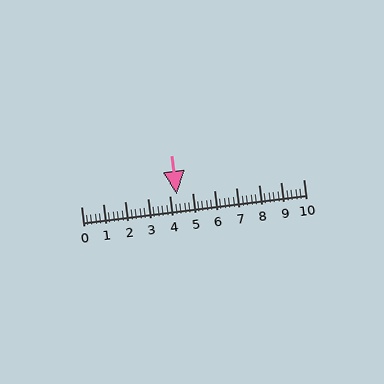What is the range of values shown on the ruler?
The ruler shows values from 0 to 10.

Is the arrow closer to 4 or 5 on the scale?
The arrow is closer to 4.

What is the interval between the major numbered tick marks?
The major tick marks are spaced 1 units apart.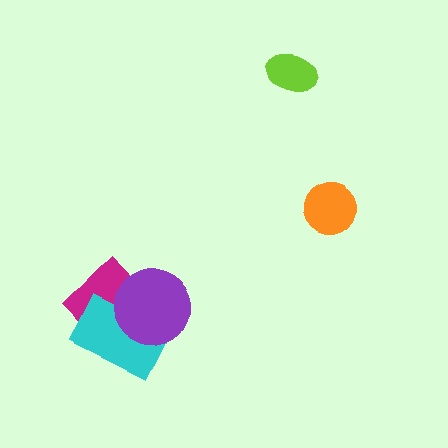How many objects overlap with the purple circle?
2 objects overlap with the purple circle.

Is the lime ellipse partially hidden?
No, no other shape covers it.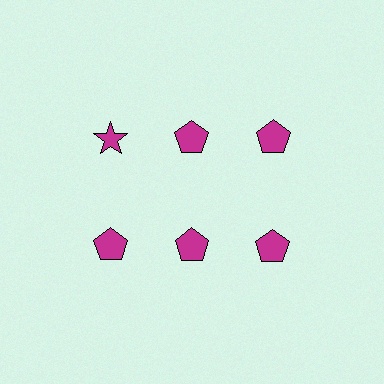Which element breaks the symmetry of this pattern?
The magenta star in the top row, leftmost column breaks the symmetry. All other shapes are magenta pentagons.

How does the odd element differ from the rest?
It has a different shape: star instead of pentagon.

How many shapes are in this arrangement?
There are 6 shapes arranged in a grid pattern.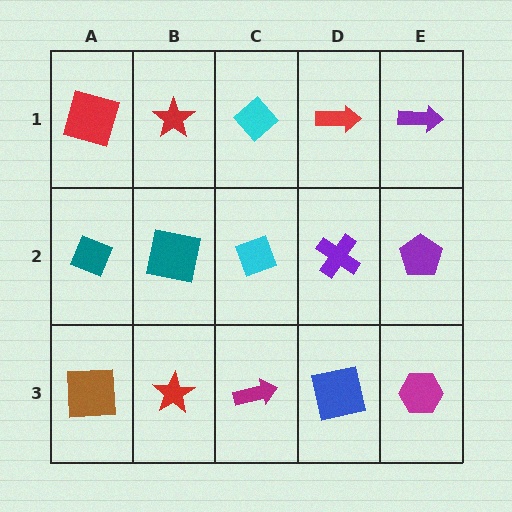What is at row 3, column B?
A red star.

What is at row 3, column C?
A magenta arrow.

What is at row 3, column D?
A blue square.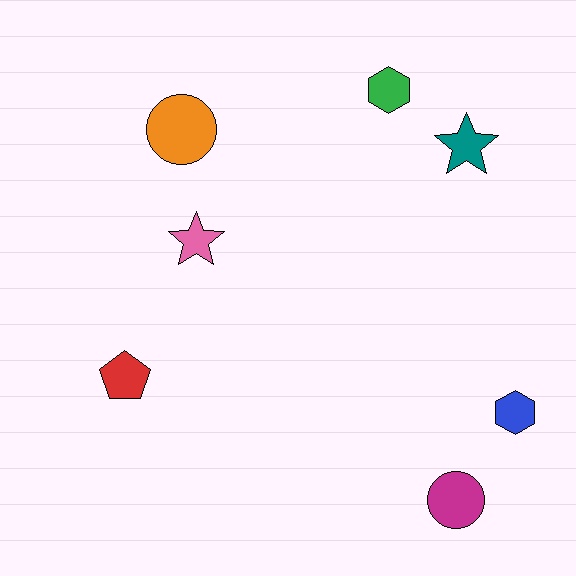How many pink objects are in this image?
There is 1 pink object.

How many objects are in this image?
There are 7 objects.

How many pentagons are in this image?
There is 1 pentagon.